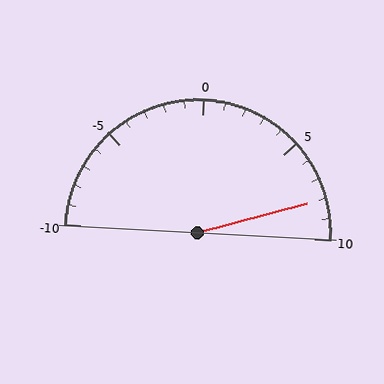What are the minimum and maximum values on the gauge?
The gauge ranges from -10 to 10.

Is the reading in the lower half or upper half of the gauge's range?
The reading is in the upper half of the range (-10 to 10).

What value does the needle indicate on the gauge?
The needle indicates approximately 8.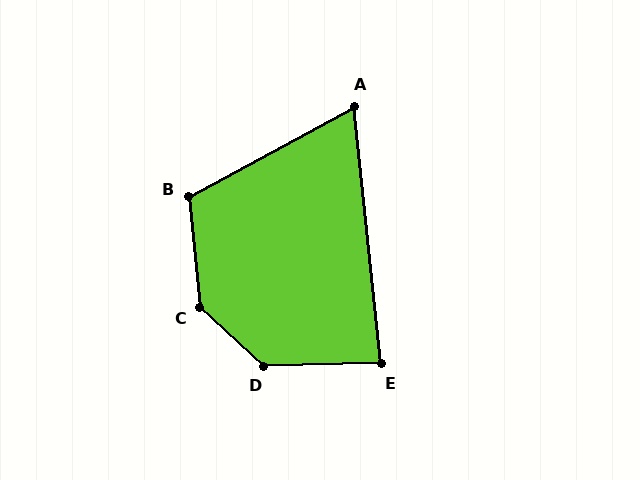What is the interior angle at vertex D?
Approximately 137 degrees (obtuse).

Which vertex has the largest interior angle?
C, at approximately 138 degrees.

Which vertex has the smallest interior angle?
A, at approximately 67 degrees.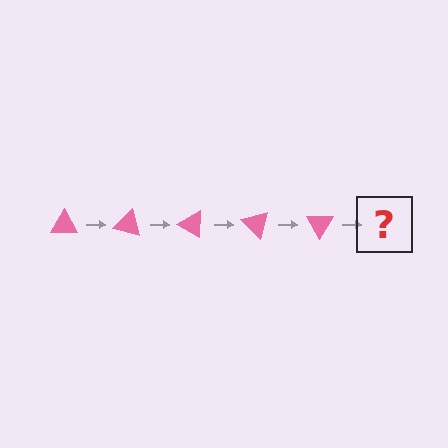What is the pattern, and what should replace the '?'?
The pattern is that the triangle rotates 15 degrees each step. The '?' should be a pink triangle rotated 75 degrees.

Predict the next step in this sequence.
The next step is a pink triangle rotated 75 degrees.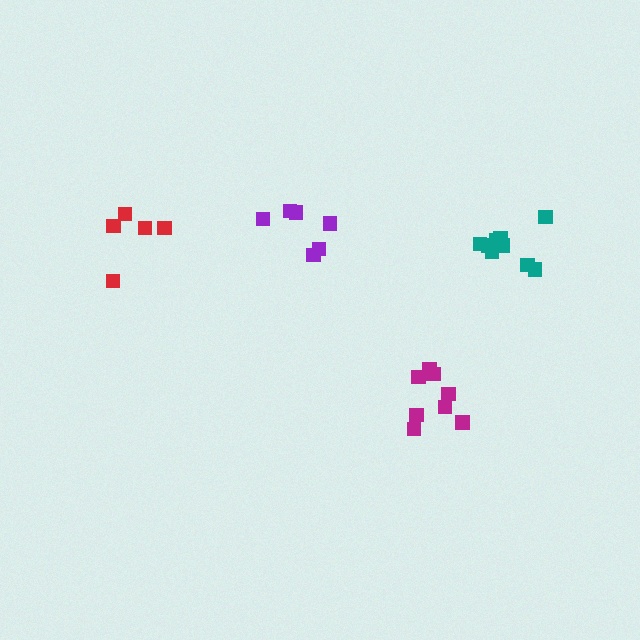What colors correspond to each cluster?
The clusters are colored: purple, teal, magenta, red.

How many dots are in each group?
Group 1: 6 dots, Group 2: 9 dots, Group 3: 8 dots, Group 4: 5 dots (28 total).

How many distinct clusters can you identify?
There are 4 distinct clusters.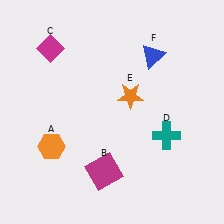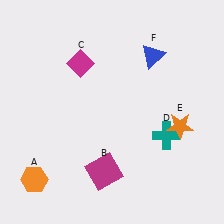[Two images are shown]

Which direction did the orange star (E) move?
The orange star (E) moved right.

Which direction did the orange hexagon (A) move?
The orange hexagon (A) moved down.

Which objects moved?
The objects that moved are: the orange hexagon (A), the magenta diamond (C), the orange star (E).